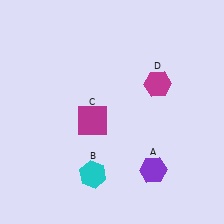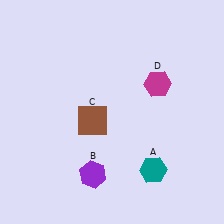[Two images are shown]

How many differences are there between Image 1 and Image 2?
There are 3 differences between the two images.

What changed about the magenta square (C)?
In Image 1, C is magenta. In Image 2, it changed to brown.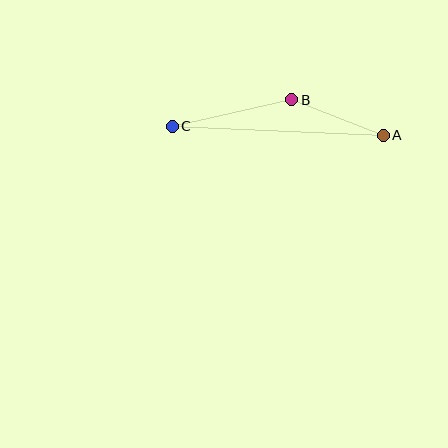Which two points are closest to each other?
Points A and B are closest to each other.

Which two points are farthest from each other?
Points A and C are farthest from each other.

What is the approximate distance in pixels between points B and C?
The distance between B and C is approximately 123 pixels.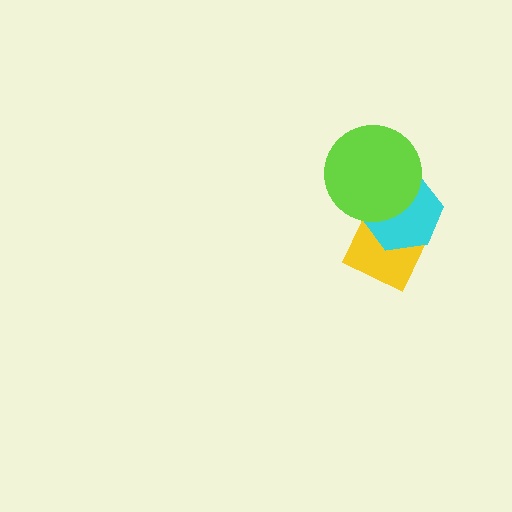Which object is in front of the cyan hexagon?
The lime circle is in front of the cyan hexagon.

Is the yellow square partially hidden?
Yes, it is partially covered by another shape.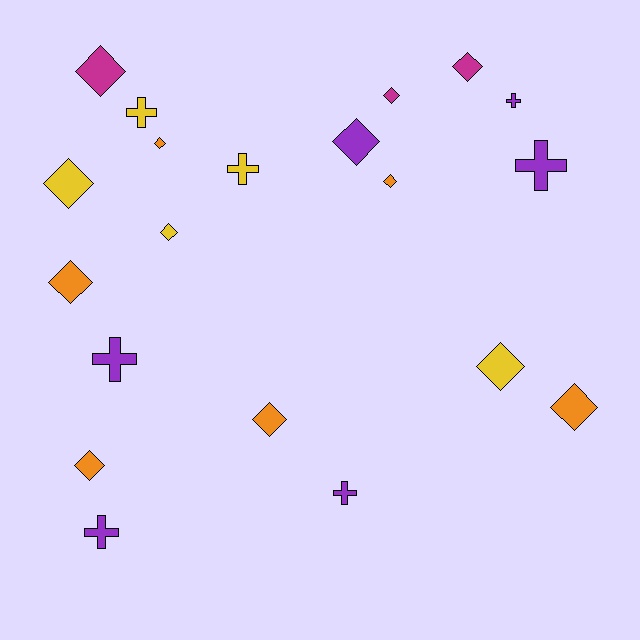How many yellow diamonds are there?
There are 3 yellow diamonds.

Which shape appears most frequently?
Diamond, with 13 objects.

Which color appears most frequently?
Orange, with 6 objects.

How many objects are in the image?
There are 20 objects.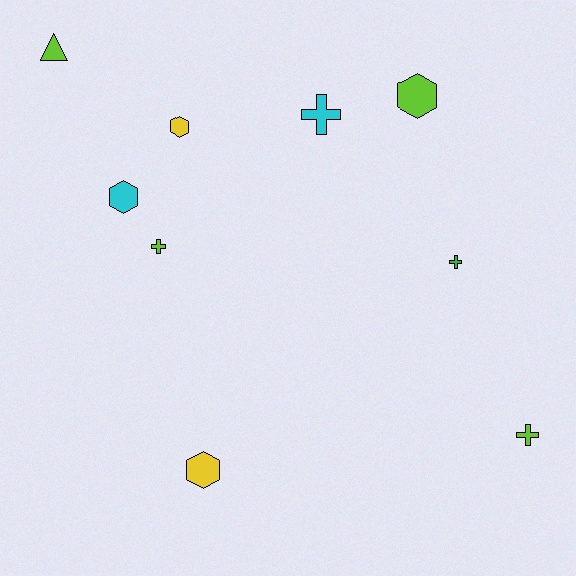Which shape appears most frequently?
Cross, with 4 objects.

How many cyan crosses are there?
There is 1 cyan cross.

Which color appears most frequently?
Lime, with 4 objects.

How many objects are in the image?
There are 9 objects.